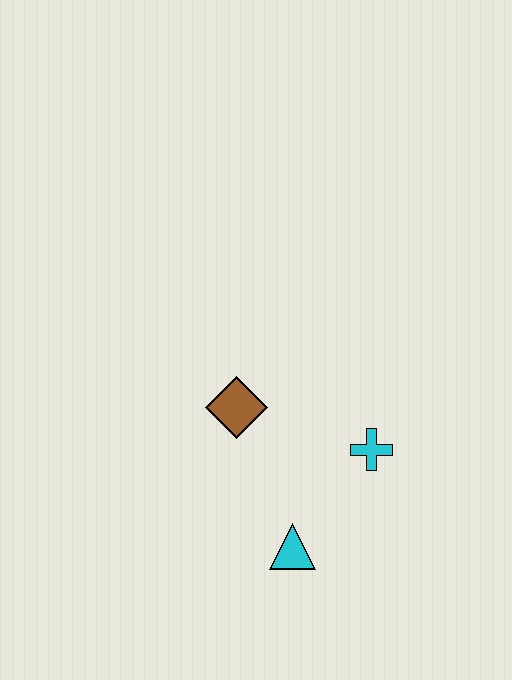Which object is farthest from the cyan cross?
The brown diamond is farthest from the cyan cross.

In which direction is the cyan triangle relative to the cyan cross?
The cyan triangle is below the cyan cross.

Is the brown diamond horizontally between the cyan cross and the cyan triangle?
No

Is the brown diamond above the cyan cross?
Yes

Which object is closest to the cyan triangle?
The cyan cross is closest to the cyan triangle.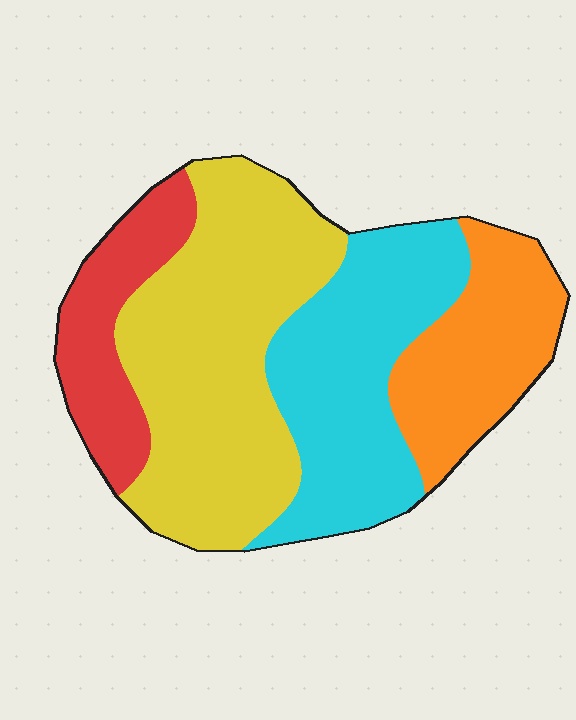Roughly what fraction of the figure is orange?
Orange takes up less than a quarter of the figure.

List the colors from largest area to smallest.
From largest to smallest: yellow, cyan, orange, red.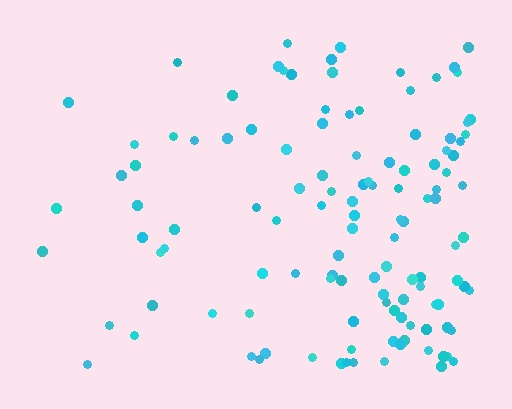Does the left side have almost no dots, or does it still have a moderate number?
Still a moderate number, just noticeably fewer than the right.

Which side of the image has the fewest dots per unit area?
The left.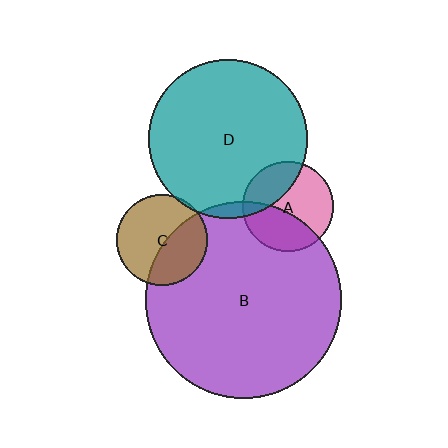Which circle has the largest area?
Circle B (purple).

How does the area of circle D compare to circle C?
Approximately 3.1 times.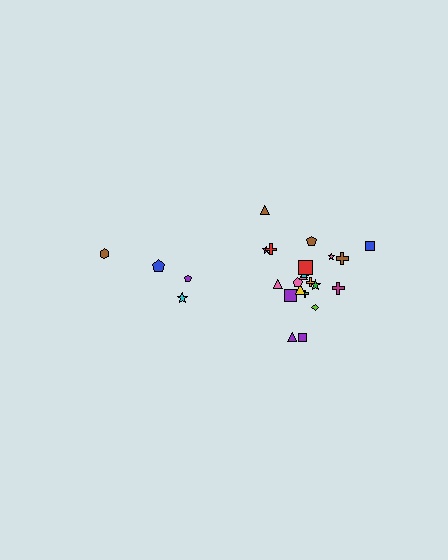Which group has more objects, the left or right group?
The right group.